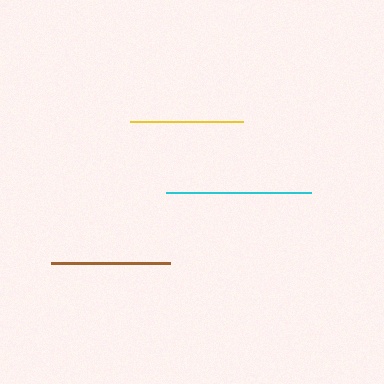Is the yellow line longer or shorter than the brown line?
The brown line is longer than the yellow line.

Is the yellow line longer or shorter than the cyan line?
The cyan line is longer than the yellow line.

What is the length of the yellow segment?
The yellow segment is approximately 113 pixels long.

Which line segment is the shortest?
The yellow line is the shortest at approximately 113 pixels.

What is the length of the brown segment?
The brown segment is approximately 119 pixels long.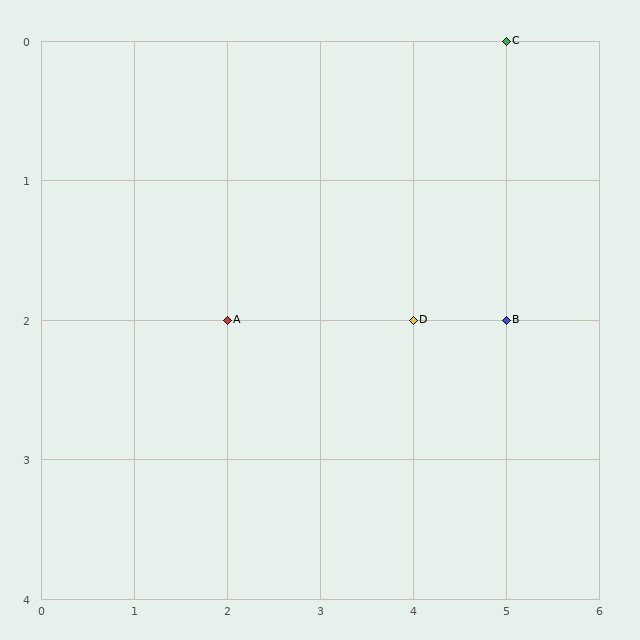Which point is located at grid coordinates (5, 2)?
Point B is at (5, 2).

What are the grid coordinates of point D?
Point D is at grid coordinates (4, 2).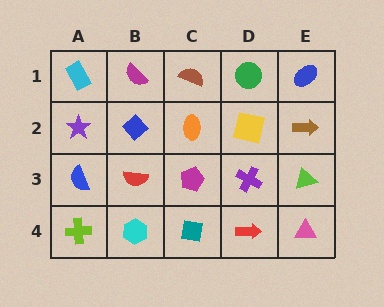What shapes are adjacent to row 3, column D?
A yellow square (row 2, column D), a red arrow (row 4, column D), a magenta pentagon (row 3, column C), a lime triangle (row 3, column E).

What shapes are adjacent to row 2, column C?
A brown semicircle (row 1, column C), a magenta pentagon (row 3, column C), a blue diamond (row 2, column B), a yellow square (row 2, column D).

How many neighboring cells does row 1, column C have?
3.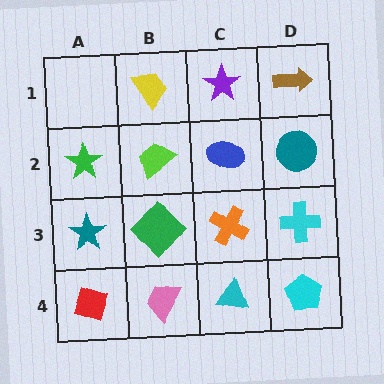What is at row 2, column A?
A green star.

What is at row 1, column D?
A brown arrow.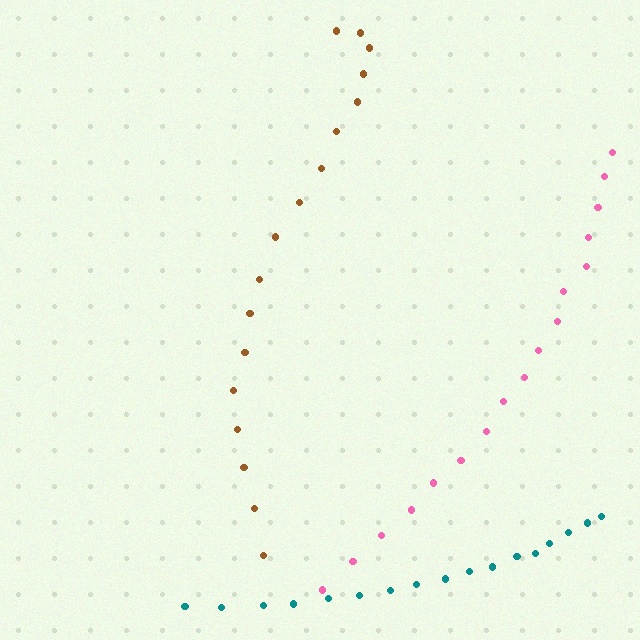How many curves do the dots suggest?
There are 3 distinct paths.